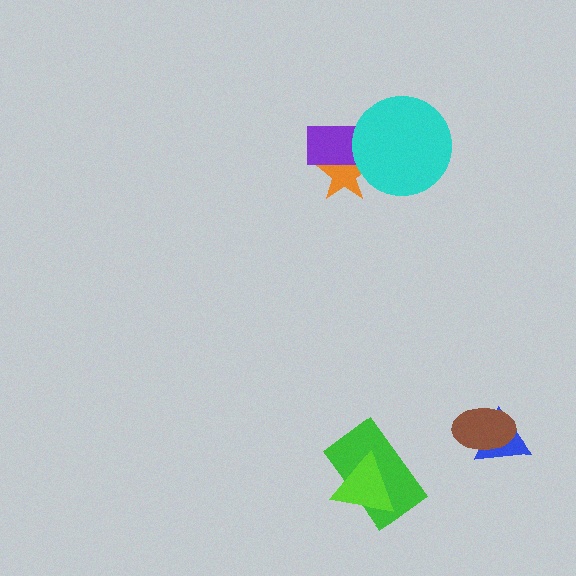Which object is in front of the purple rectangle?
The cyan circle is in front of the purple rectangle.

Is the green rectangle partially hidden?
Yes, it is partially covered by another shape.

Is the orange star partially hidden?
Yes, it is partially covered by another shape.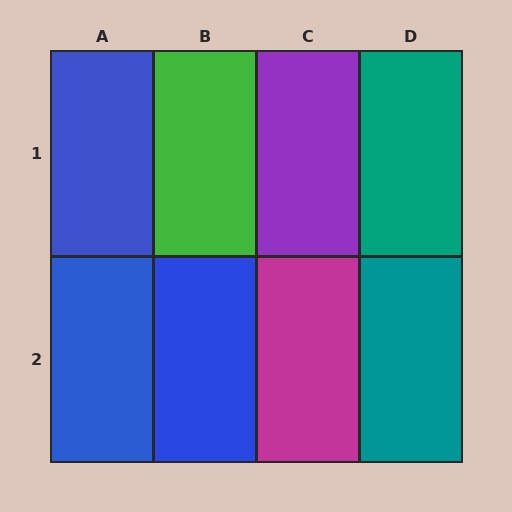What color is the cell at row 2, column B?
Blue.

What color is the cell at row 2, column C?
Magenta.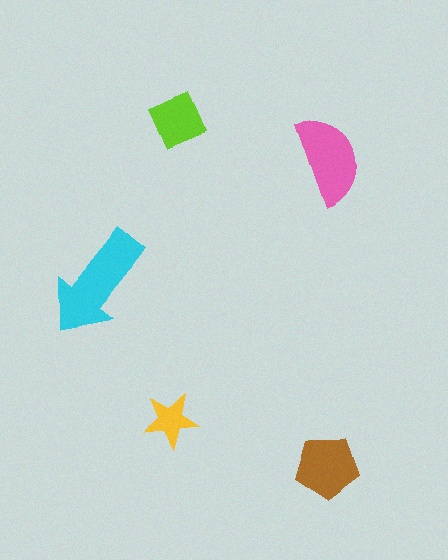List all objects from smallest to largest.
The yellow star, the lime square, the brown pentagon, the pink semicircle, the cyan arrow.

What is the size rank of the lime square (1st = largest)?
4th.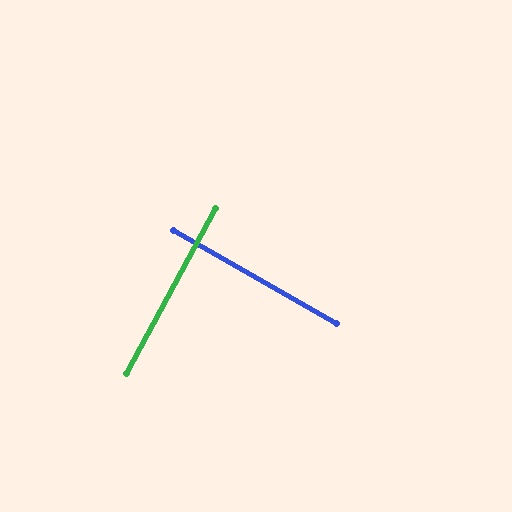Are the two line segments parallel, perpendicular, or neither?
Perpendicular — they meet at approximately 89°.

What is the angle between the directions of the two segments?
Approximately 89 degrees.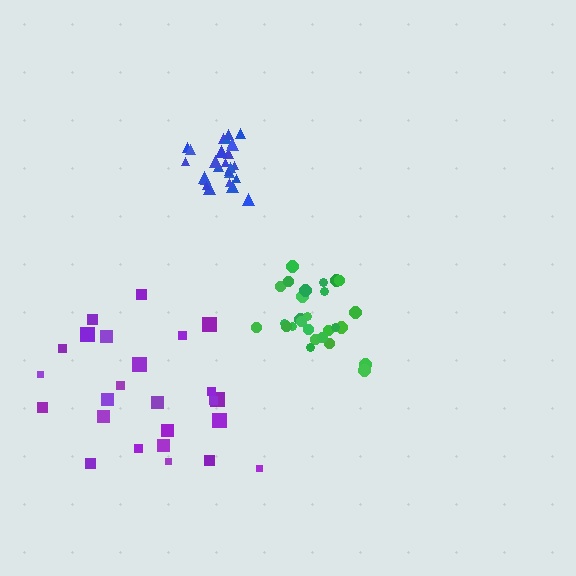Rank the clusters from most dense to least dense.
blue, green, purple.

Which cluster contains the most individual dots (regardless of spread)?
Green (27).